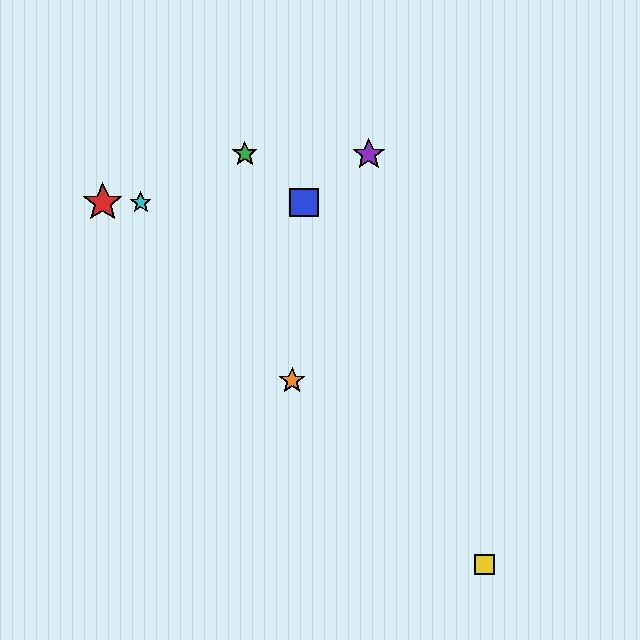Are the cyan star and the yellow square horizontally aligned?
No, the cyan star is at y≈203 and the yellow square is at y≈565.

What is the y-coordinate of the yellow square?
The yellow square is at y≈565.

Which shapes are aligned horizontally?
The red star, the blue square, the cyan star are aligned horizontally.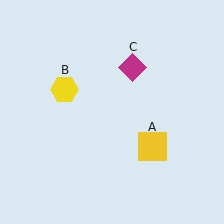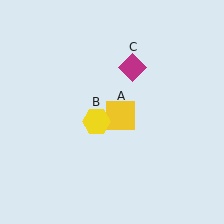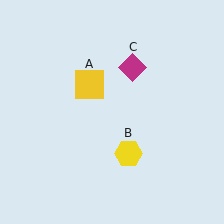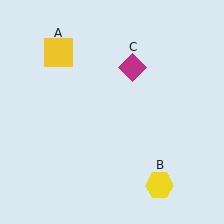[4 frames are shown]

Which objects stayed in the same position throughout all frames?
Magenta diamond (object C) remained stationary.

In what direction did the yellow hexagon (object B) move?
The yellow hexagon (object B) moved down and to the right.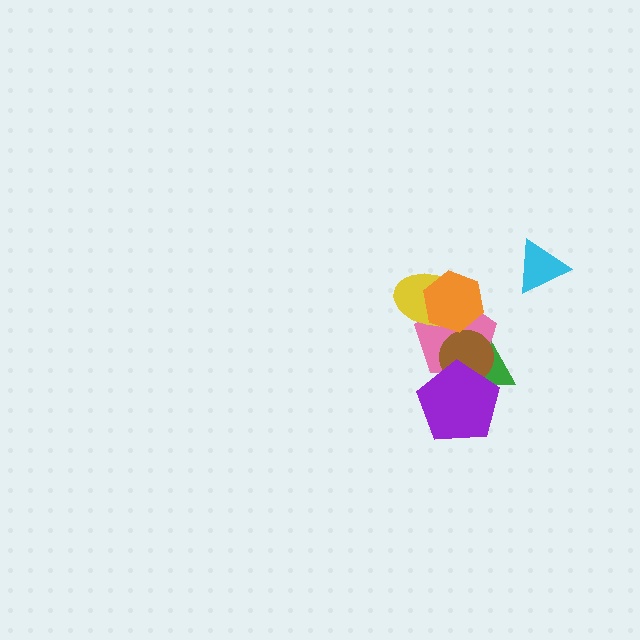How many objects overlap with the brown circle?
3 objects overlap with the brown circle.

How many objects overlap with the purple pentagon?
3 objects overlap with the purple pentagon.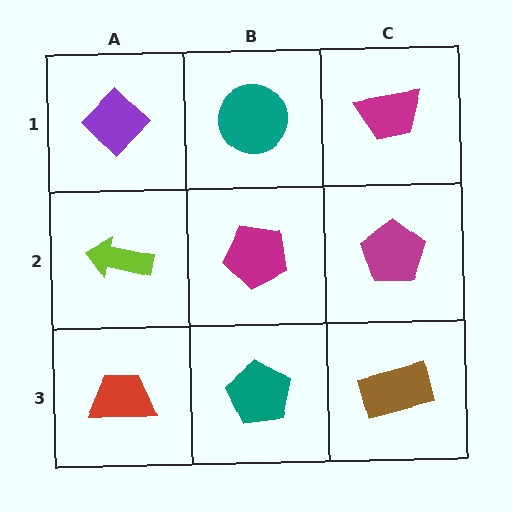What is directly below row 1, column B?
A magenta pentagon.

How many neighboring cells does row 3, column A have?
2.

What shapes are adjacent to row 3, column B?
A magenta pentagon (row 2, column B), a red trapezoid (row 3, column A), a brown rectangle (row 3, column C).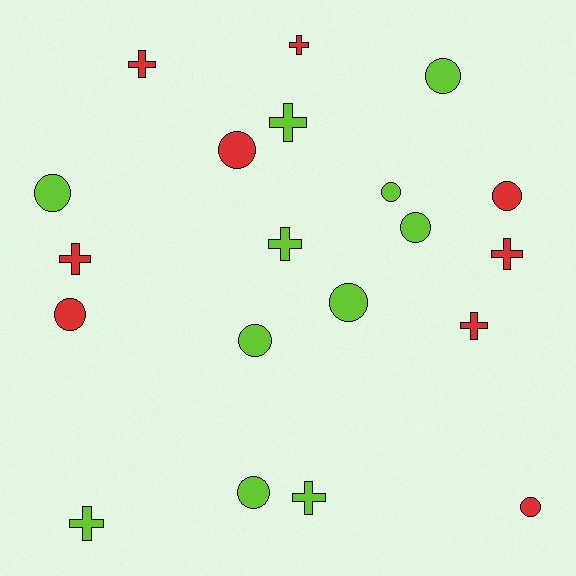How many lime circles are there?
There are 7 lime circles.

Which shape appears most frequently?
Circle, with 11 objects.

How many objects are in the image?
There are 20 objects.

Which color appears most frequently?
Lime, with 11 objects.